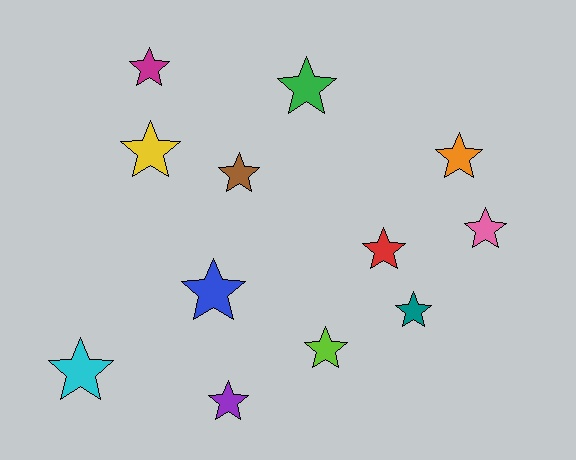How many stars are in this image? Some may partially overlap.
There are 12 stars.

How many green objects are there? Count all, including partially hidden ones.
There is 1 green object.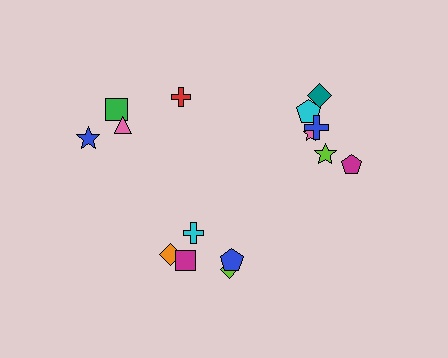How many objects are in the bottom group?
There are 5 objects.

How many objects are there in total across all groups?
There are 15 objects.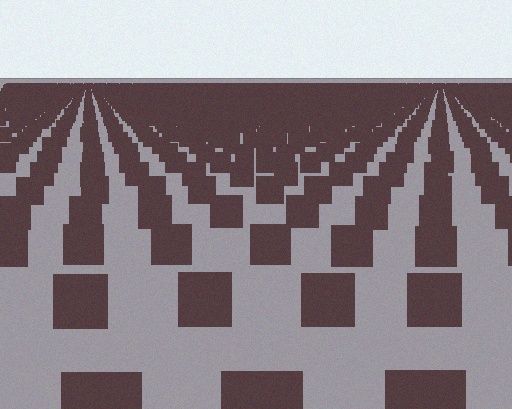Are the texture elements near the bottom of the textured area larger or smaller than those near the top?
Larger. Near the bottom, elements are closer to the viewer and appear at a bigger on-screen size.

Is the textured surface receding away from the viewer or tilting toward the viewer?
The surface is receding away from the viewer. Texture elements get smaller and denser toward the top.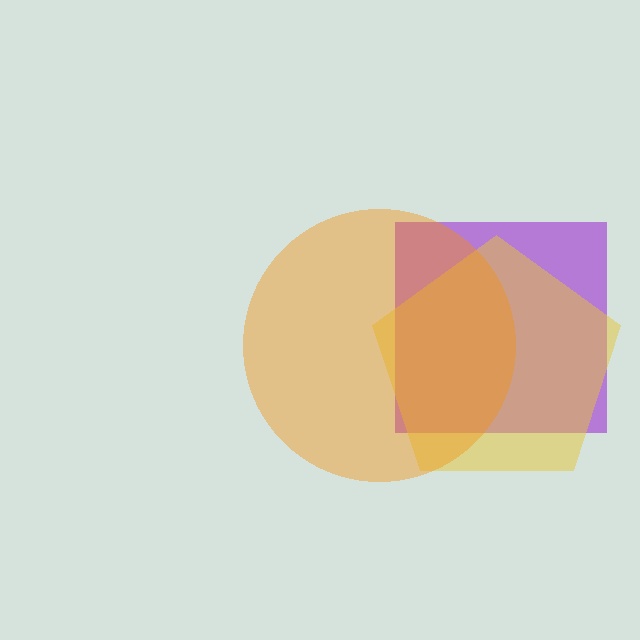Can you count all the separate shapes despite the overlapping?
Yes, there are 3 separate shapes.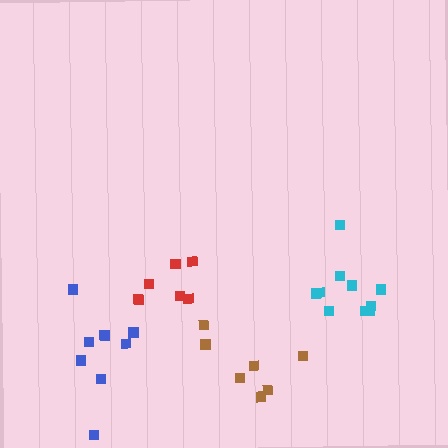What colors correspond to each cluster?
The clusters are colored: blue, cyan, red, brown.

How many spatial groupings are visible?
There are 4 spatial groupings.